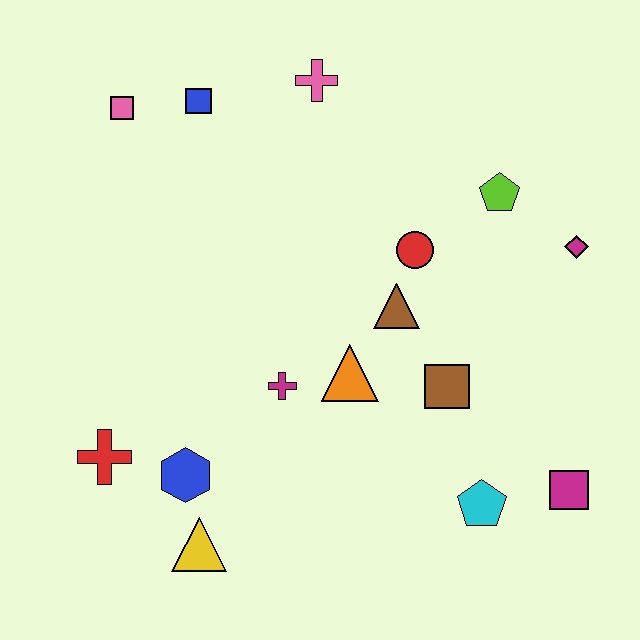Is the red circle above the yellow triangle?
Yes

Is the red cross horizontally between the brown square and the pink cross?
No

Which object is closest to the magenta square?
The cyan pentagon is closest to the magenta square.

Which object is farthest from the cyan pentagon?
The pink square is farthest from the cyan pentagon.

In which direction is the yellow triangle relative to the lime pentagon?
The yellow triangle is below the lime pentagon.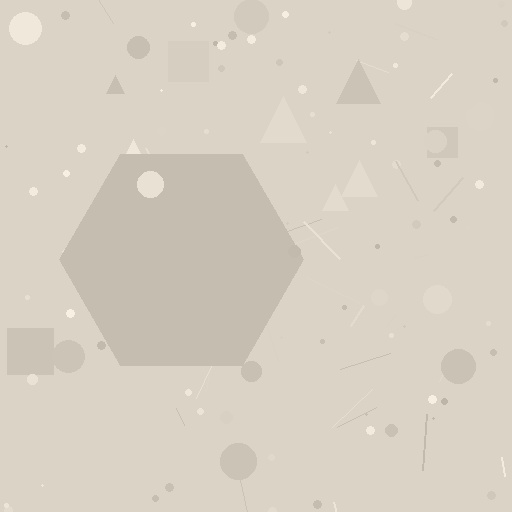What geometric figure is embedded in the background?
A hexagon is embedded in the background.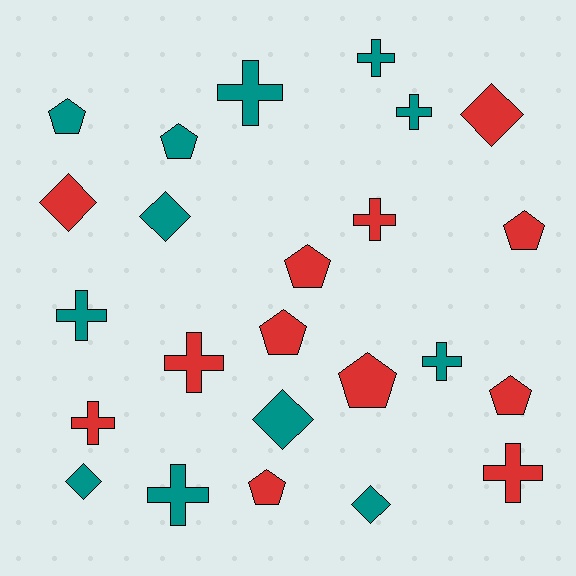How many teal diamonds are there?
There are 4 teal diamonds.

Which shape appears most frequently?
Cross, with 10 objects.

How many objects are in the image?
There are 24 objects.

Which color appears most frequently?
Teal, with 12 objects.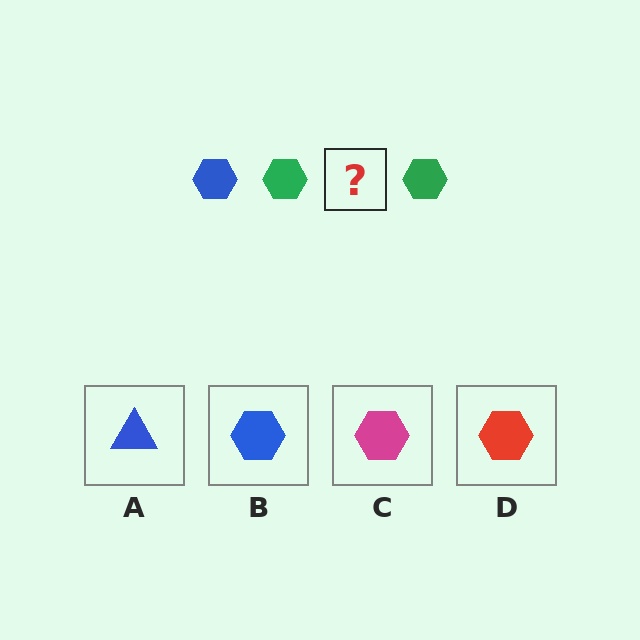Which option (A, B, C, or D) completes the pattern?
B.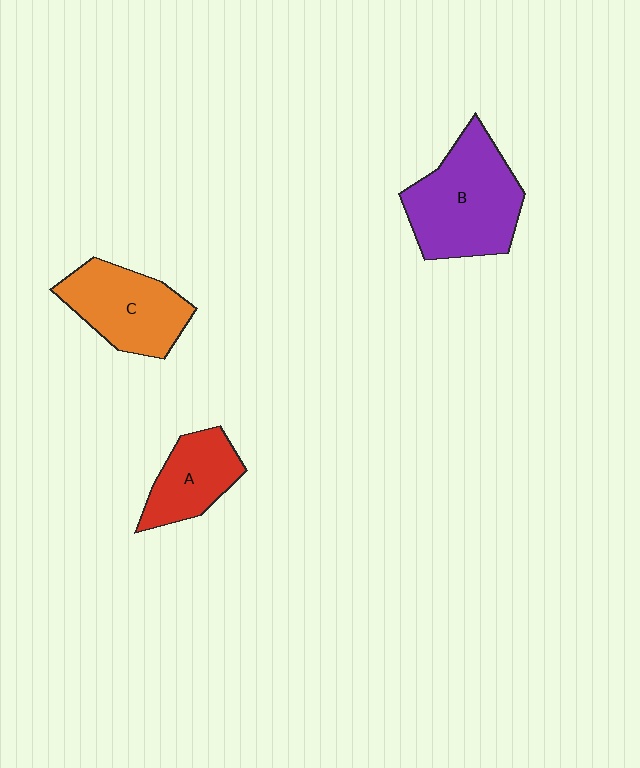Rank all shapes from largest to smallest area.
From largest to smallest: B (purple), C (orange), A (red).